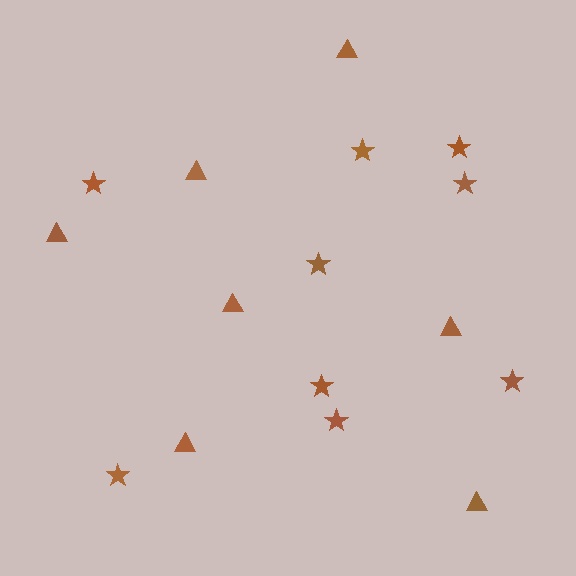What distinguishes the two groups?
There are 2 groups: one group of stars (9) and one group of triangles (7).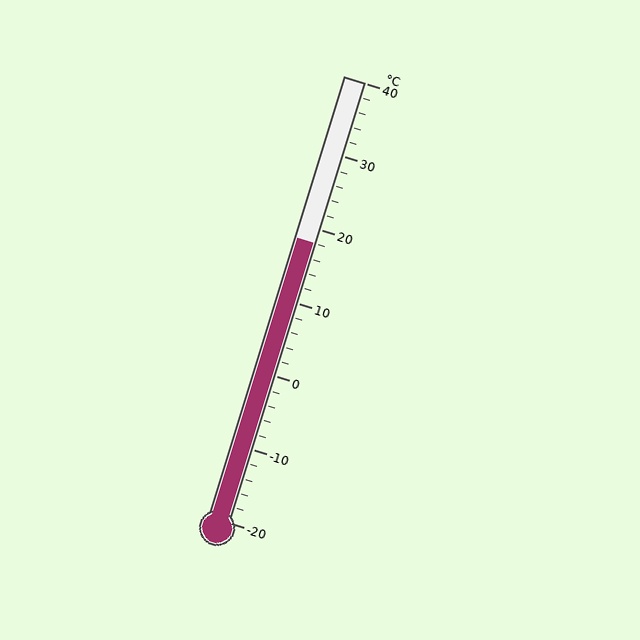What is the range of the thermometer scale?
The thermometer scale ranges from -20°C to 40°C.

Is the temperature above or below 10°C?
The temperature is above 10°C.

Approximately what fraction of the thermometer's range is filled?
The thermometer is filled to approximately 65% of its range.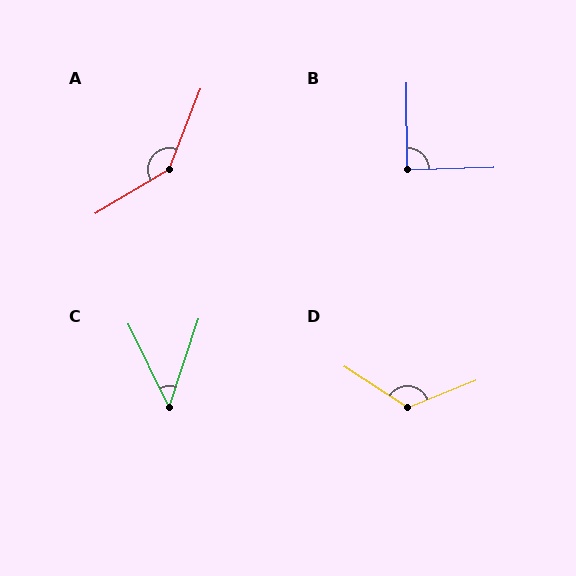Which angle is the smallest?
C, at approximately 44 degrees.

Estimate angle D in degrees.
Approximately 125 degrees.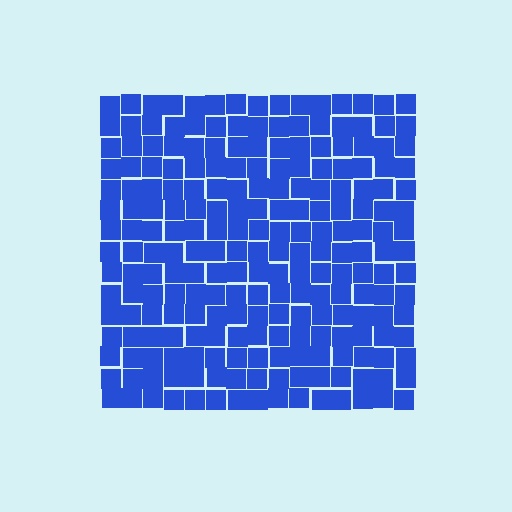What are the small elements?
The small elements are squares.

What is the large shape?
The large shape is a square.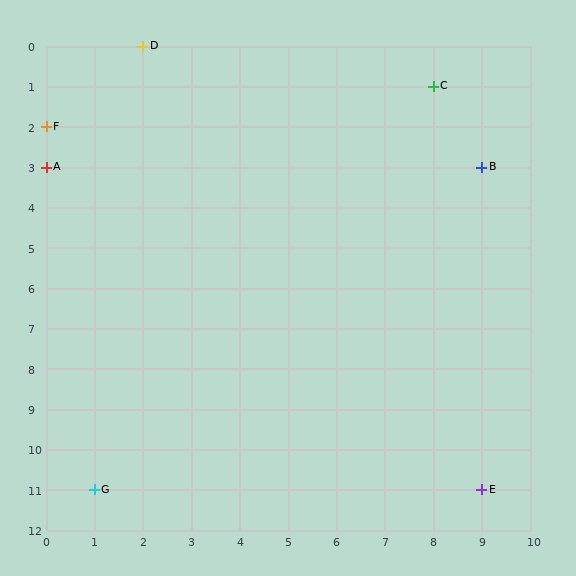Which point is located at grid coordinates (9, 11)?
Point E is at (9, 11).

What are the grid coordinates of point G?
Point G is at grid coordinates (1, 11).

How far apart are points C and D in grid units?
Points C and D are 6 columns and 1 row apart (about 6.1 grid units diagonally).